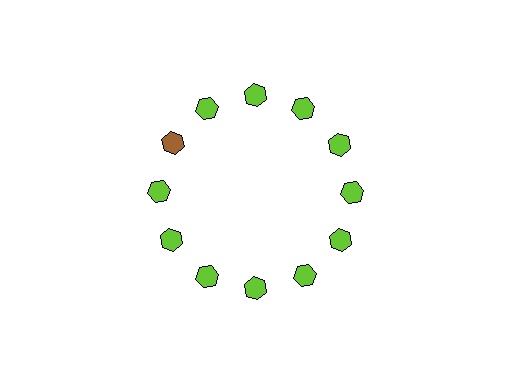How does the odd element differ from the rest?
It has a different color: brown instead of lime.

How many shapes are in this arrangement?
There are 12 shapes arranged in a ring pattern.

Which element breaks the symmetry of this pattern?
The brown hexagon at roughly the 10 o'clock position breaks the symmetry. All other shapes are lime hexagons.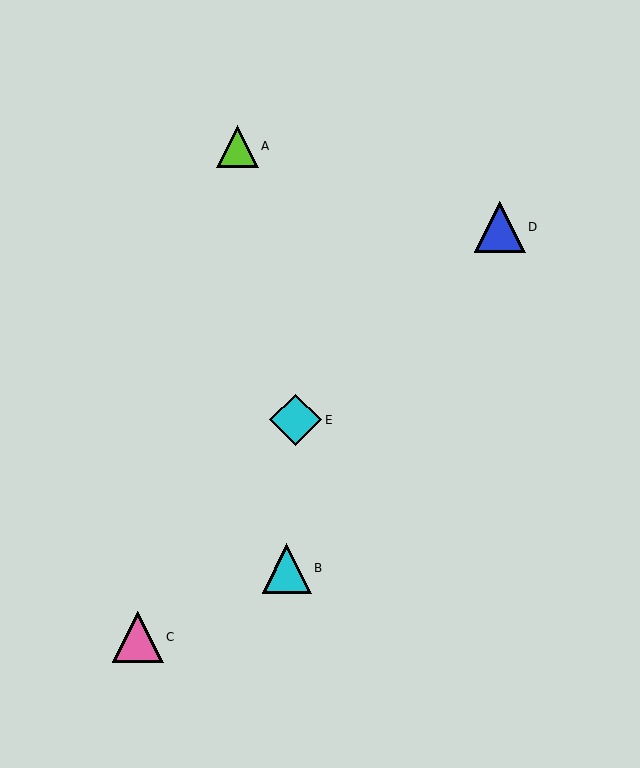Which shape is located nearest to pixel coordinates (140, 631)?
The pink triangle (labeled C) at (138, 637) is nearest to that location.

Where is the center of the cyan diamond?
The center of the cyan diamond is at (296, 420).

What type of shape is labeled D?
Shape D is a blue triangle.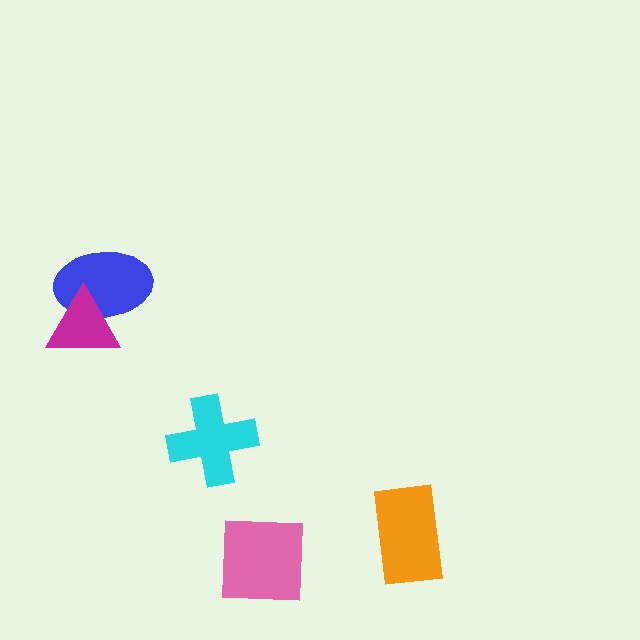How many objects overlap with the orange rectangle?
0 objects overlap with the orange rectangle.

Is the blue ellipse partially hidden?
Yes, it is partially covered by another shape.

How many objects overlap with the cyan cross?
0 objects overlap with the cyan cross.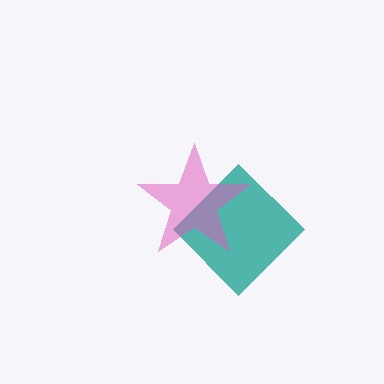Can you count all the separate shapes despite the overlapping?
Yes, there are 2 separate shapes.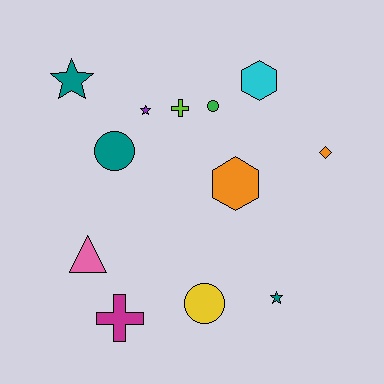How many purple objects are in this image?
There is 1 purple object.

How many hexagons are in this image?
There are 2 hexagons.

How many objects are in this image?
There are 12 objects.